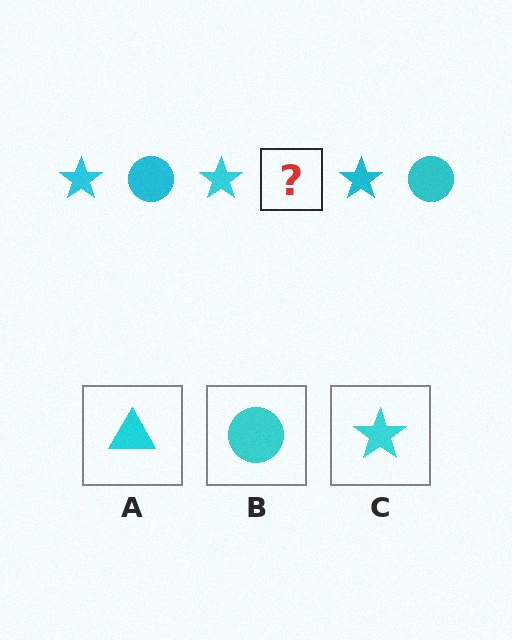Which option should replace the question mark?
Option B.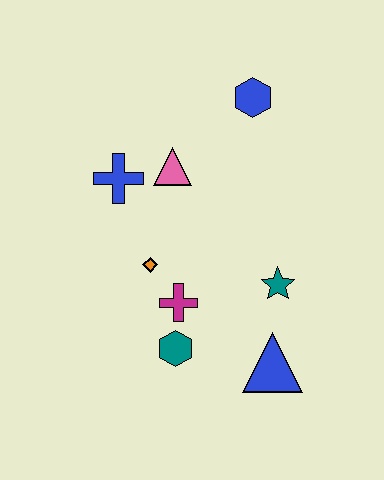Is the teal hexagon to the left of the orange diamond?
No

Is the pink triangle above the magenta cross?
Yes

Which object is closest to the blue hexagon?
The pink triangle is closest to the blue hexagon.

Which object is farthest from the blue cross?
The blue triangle is farthest from the blue cross.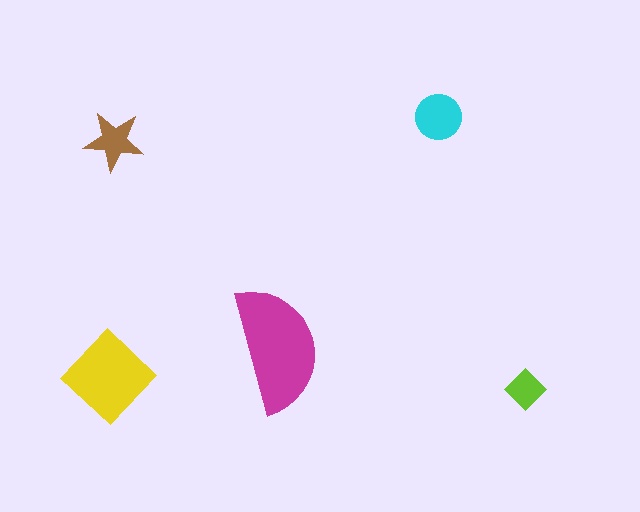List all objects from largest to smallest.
The magenta semicircle, the yellow diamond, the cyan circle, the brown star, the lime diamond.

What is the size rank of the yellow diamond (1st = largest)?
2nd.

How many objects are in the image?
There are 5 objects in the image.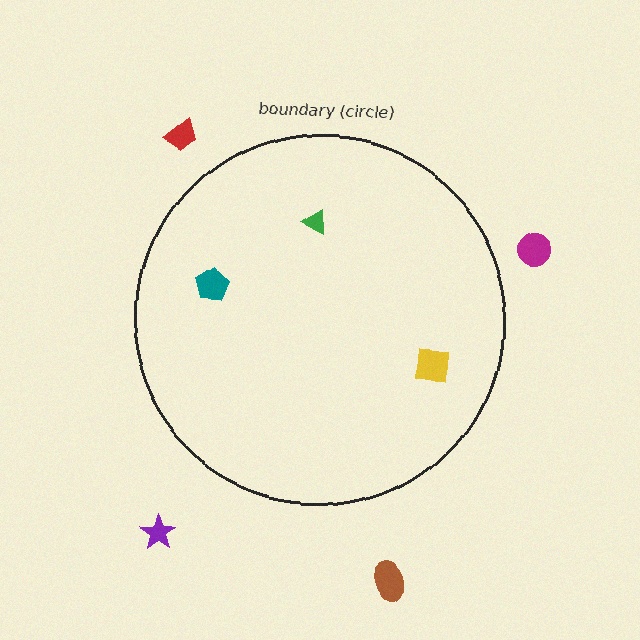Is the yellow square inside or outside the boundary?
Inside.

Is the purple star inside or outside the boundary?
Outside.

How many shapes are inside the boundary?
3 inside, 4 outside.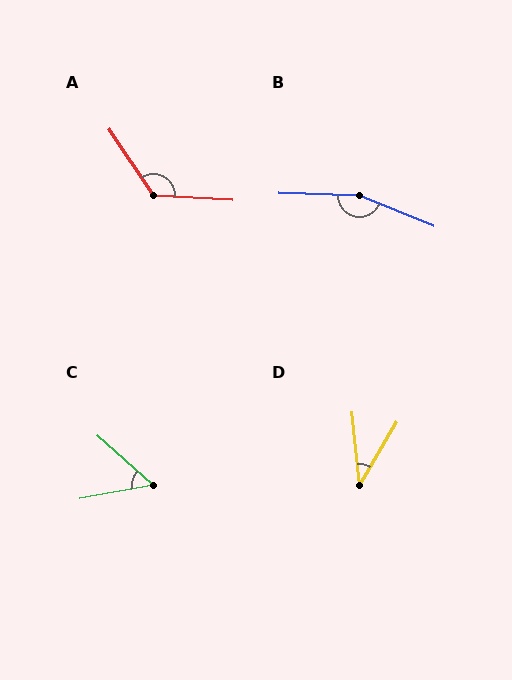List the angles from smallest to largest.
D (36°), C (53°), A (127°), B (159°).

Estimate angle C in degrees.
Approximately 53 degrees.